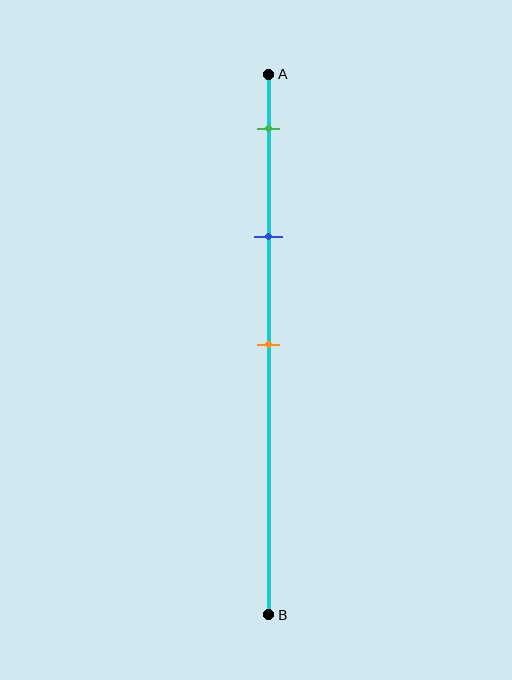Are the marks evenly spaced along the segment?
Yes, the marks are approximately evenly spaced.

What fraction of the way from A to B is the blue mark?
The blue mark is approximately 30% (0.3) of the way from A to B.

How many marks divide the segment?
There are 3 marks dividing the segment.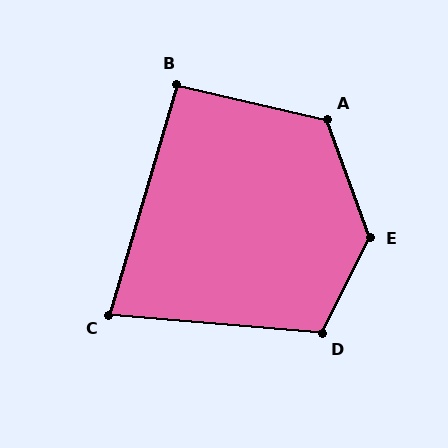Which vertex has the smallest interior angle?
C, at approximately 78 degrees.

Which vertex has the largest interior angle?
E, at approximately 133 degrees.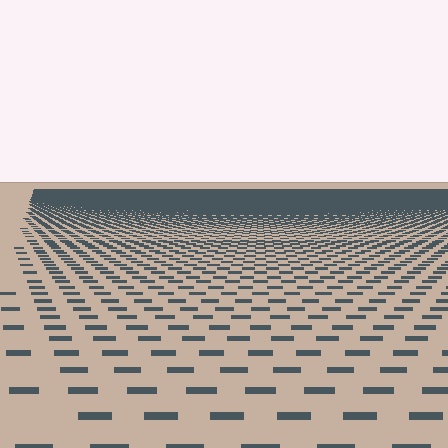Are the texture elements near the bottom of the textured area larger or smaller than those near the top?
Larger. Near the bottom, elements are closer to the viewer and appear at a bigger on-screen size.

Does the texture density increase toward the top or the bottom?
Density increases toward the top.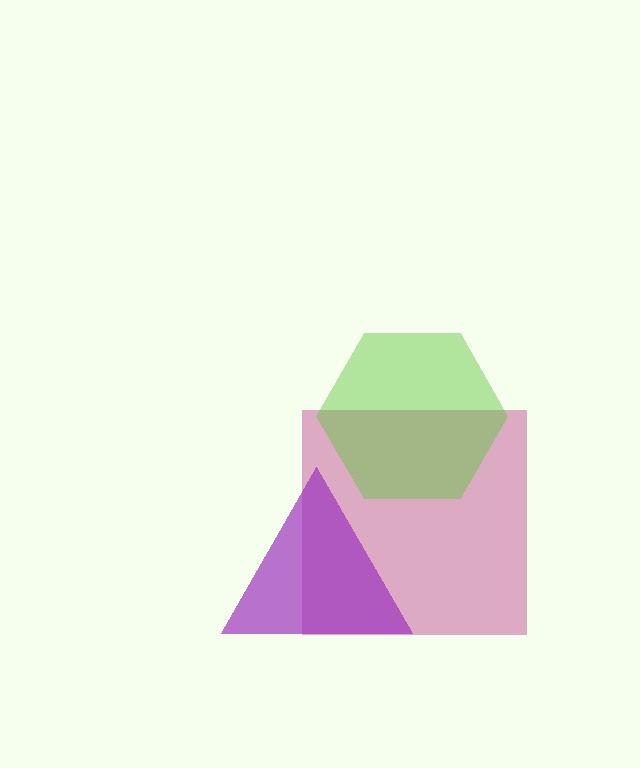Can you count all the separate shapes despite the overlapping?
Yes, there are 3 separate shapes.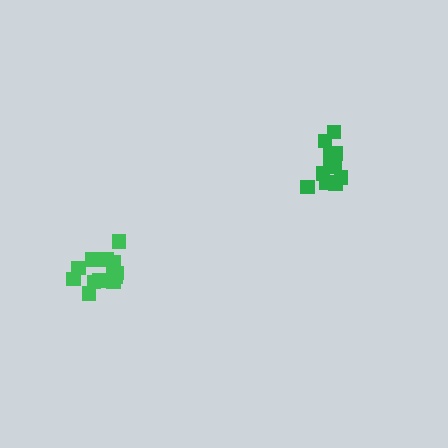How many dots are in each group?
Group 1: 12 dots, Group 2: 14 dots (26 total).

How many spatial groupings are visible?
There are 2 spatial groupings.